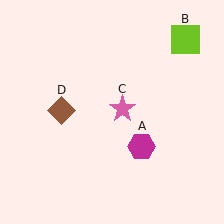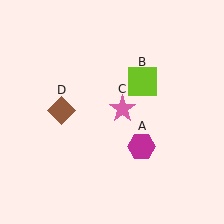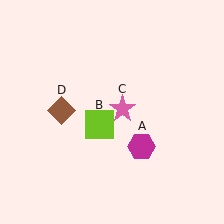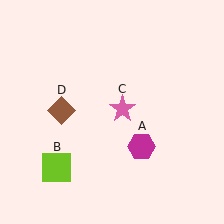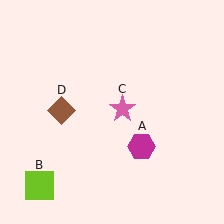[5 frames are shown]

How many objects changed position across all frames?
1 object changed position: lime square (object B).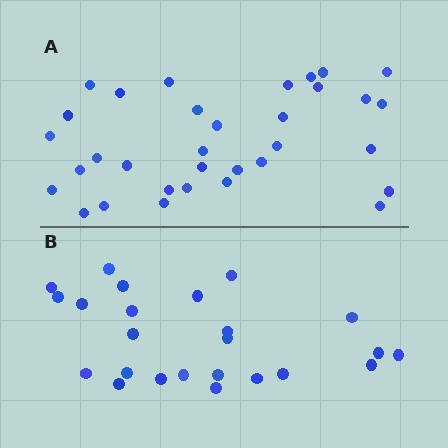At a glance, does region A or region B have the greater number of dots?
Region A (the top region) has more dots.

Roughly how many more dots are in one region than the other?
Region A has roughly 8 or so more dots than region B.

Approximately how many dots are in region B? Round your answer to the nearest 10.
About 20 dots. (The exact count is 24, which rounds to 20.)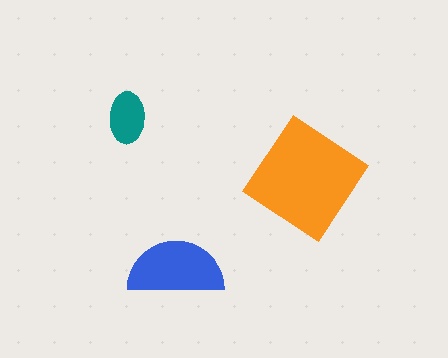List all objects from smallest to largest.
The teal ellipse, the blue semicircle, the orange diamond.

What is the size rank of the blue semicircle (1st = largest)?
2nd.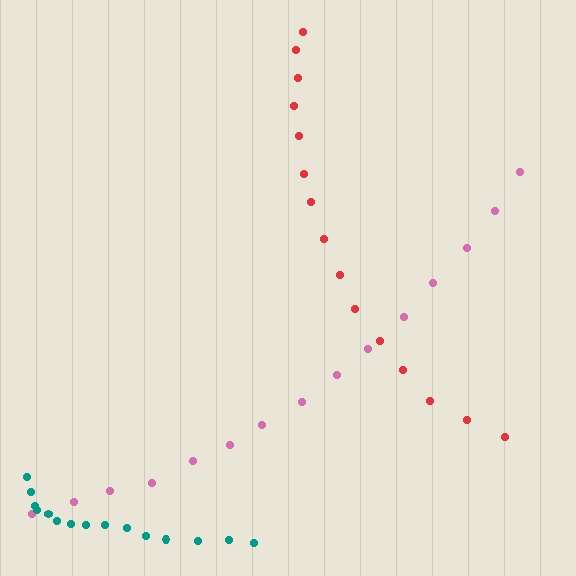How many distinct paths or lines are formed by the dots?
There are 3 distinct paths.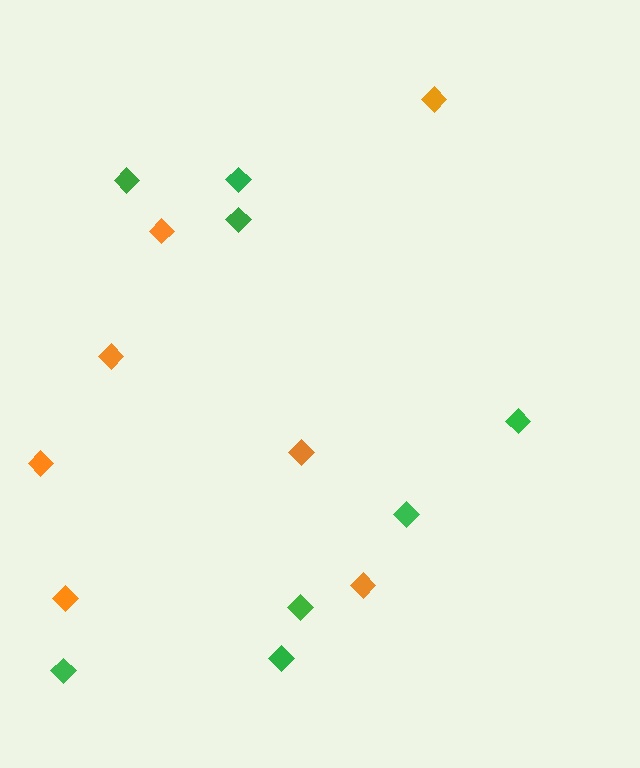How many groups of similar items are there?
There are 2 groups: one group of green diamonds (8) and one group of orange diamonds (7).